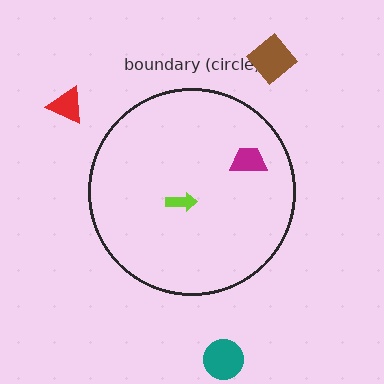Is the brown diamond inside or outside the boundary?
Outside.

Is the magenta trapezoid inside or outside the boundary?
Inside.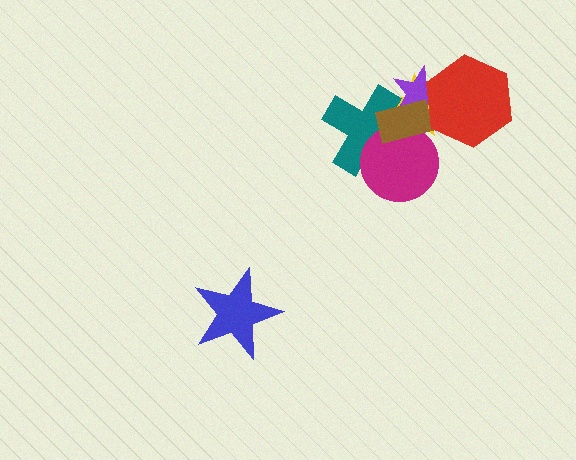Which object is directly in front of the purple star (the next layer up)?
The teal cross is directly in front of the purple star.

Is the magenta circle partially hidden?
Yes, it is partially covered by another shape.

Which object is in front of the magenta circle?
The brown rectangle is in front of the magenta circle.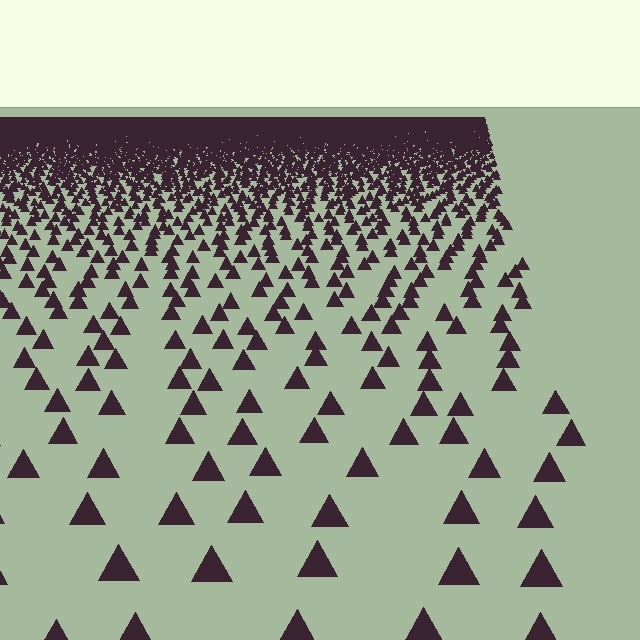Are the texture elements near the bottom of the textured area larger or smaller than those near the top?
Larger. Near the bottom, elements are closer to the viewer and appear at a bigger on-screen size.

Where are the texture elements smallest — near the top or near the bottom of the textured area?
Near the top.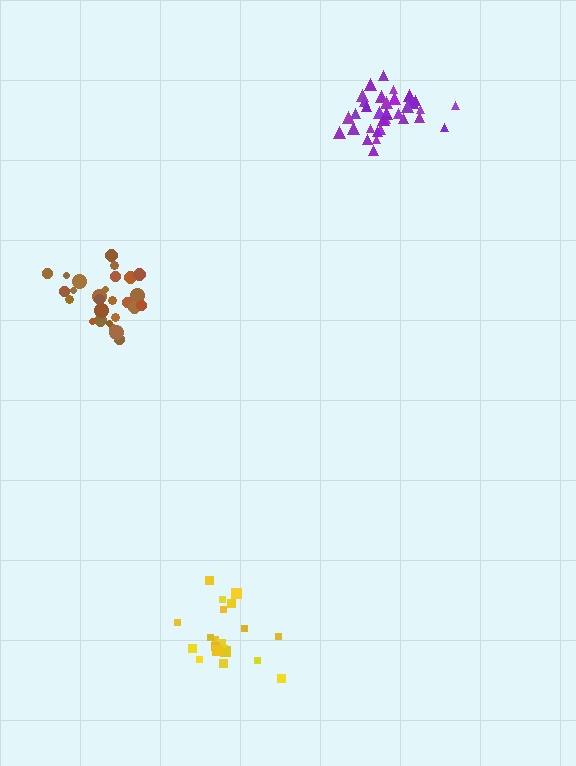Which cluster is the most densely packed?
Purple.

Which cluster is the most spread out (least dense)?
Yellow.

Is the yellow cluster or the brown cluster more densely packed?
Brown.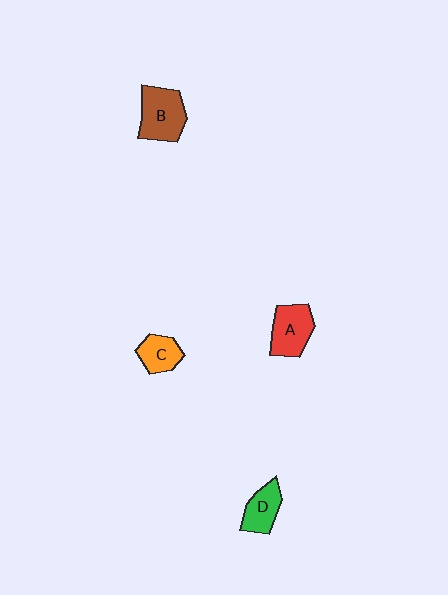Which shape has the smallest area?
Shape C (orange).